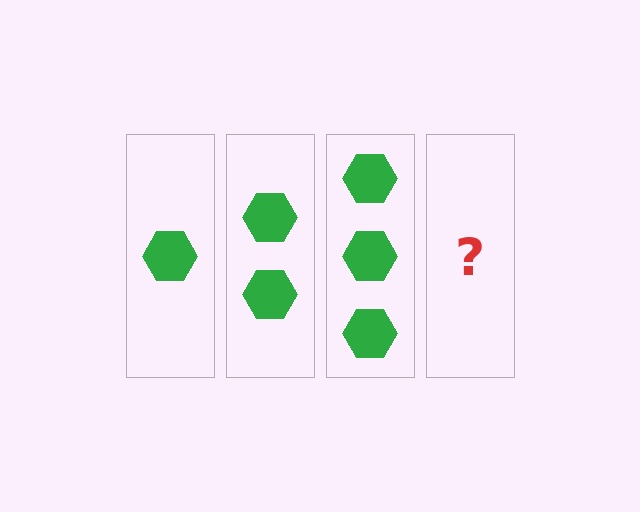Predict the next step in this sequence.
The next step is 4 hexagons.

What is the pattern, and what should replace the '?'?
The pattern is that each step adds one more hexagon. The '?' should be 4 hexagons.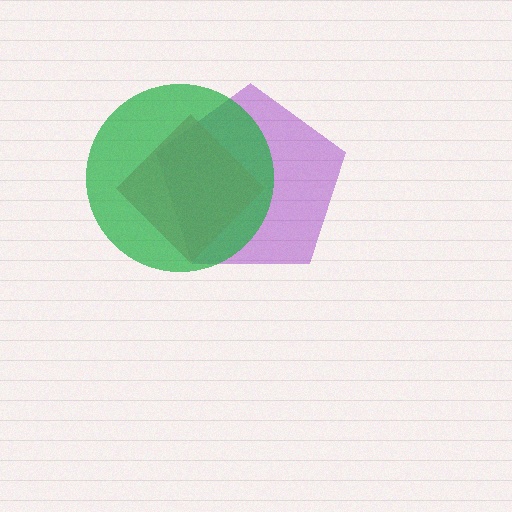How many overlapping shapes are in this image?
There are 3 overlapping shapes in the image.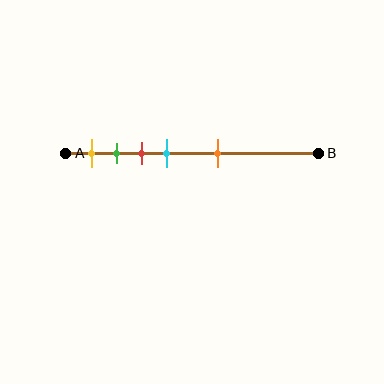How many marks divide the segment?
There are 5 marks dividing the segment.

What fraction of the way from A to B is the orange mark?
The orange mark is approximately 60% (0.6) of the way from A to B.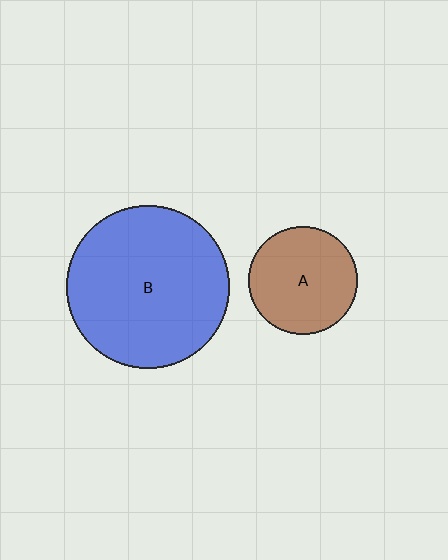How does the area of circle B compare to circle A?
Approximately 2.3 times.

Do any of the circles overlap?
No, none of the circles overlap.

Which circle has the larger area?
Circle B (blue).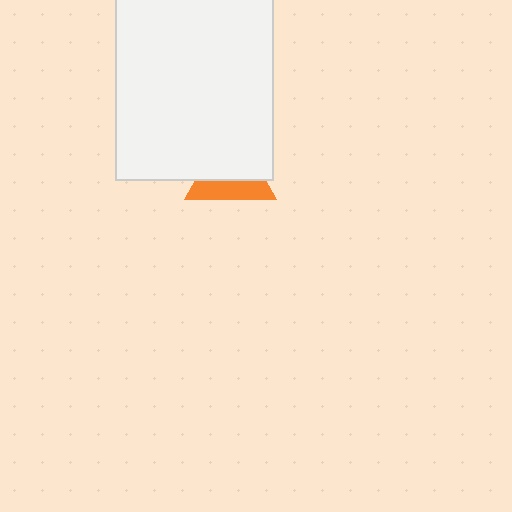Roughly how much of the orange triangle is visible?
A small part of it is visible (roughly 39%).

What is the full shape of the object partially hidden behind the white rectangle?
The partially hidden object is an orange triangle.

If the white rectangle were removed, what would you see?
You would see the complete orange triangle.